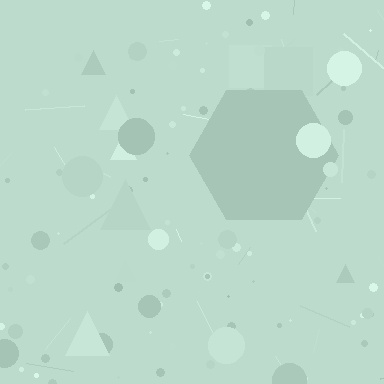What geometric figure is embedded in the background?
A hexagon is embedded in the background.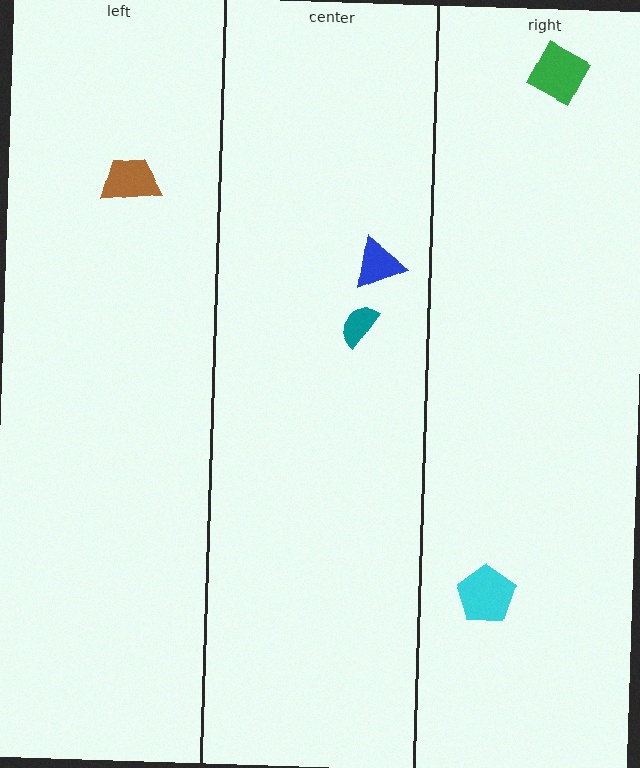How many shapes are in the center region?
2.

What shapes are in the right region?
The cyan pentagon, the green diamond.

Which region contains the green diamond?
The right region.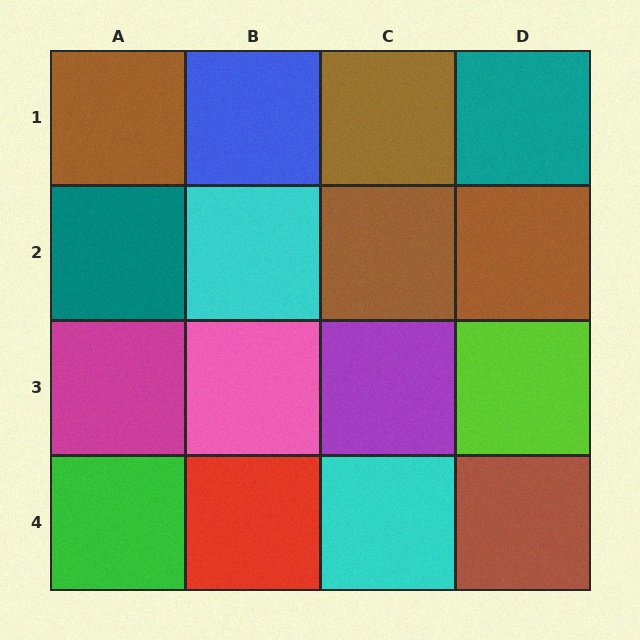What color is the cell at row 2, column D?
Brown.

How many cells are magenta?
1 cell is magenta.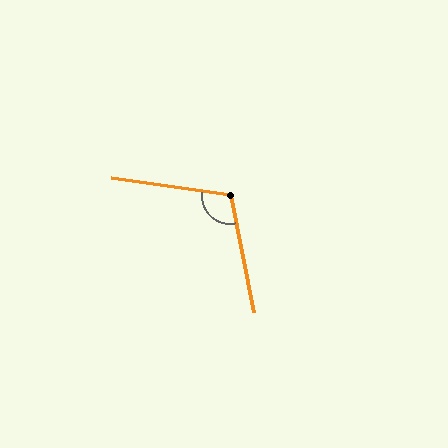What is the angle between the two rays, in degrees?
Approximately 110 degrees.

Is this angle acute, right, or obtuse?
It is obtuse.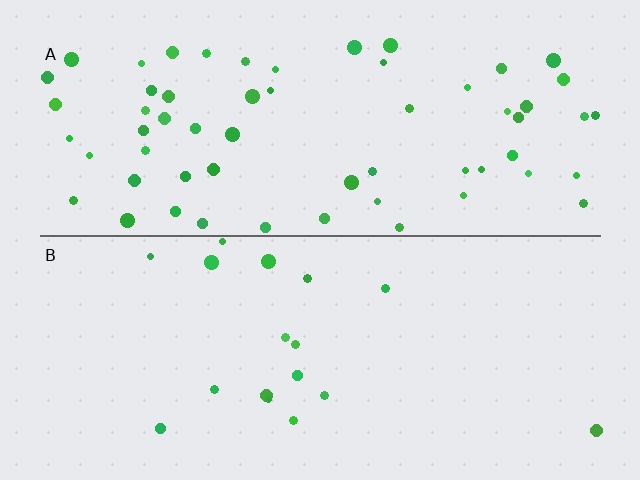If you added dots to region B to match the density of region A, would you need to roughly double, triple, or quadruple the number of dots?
Approximately triple.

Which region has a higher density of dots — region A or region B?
A (the top).